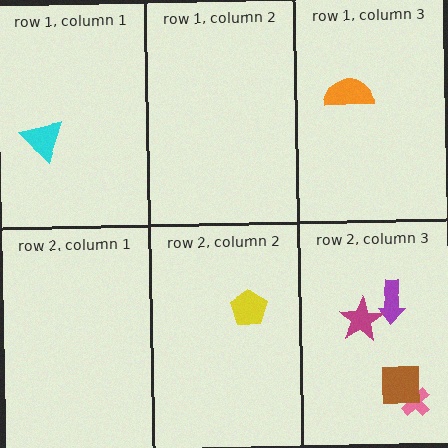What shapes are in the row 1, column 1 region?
The cyan triangle.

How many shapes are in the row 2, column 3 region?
4.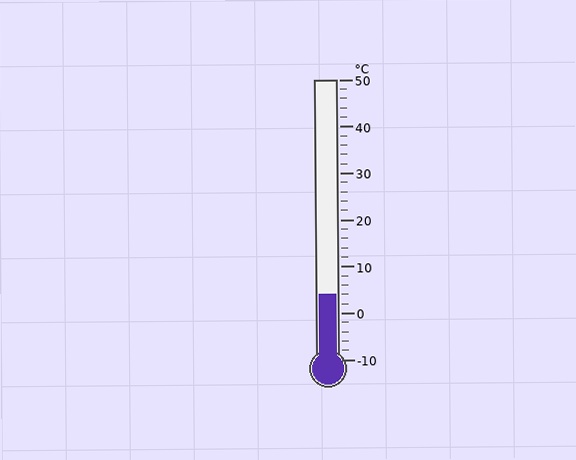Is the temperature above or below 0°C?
The temperature is above 0°C.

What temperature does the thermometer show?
The thermometer shows approximately 4°C.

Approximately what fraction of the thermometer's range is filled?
The thermometer is filled to approximately 25% of its range.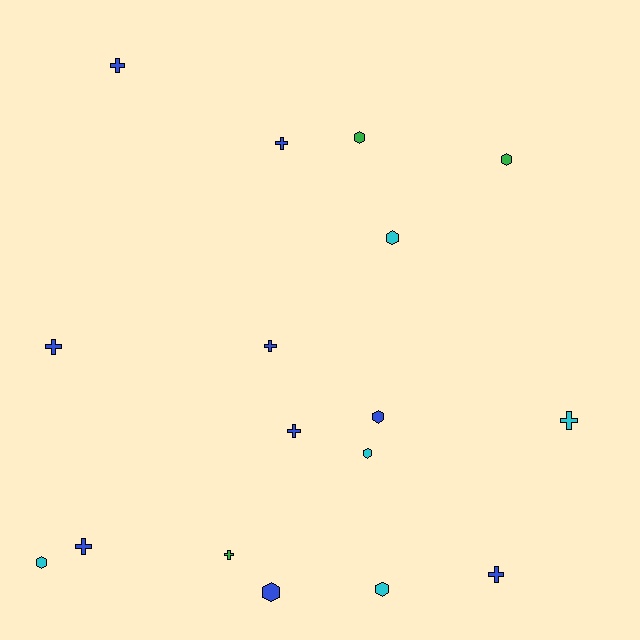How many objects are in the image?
There are 17 objects.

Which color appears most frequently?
Blue, with 9 objects.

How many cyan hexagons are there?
There are 4 cyan hexagons.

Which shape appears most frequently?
Cross, with 9 objects.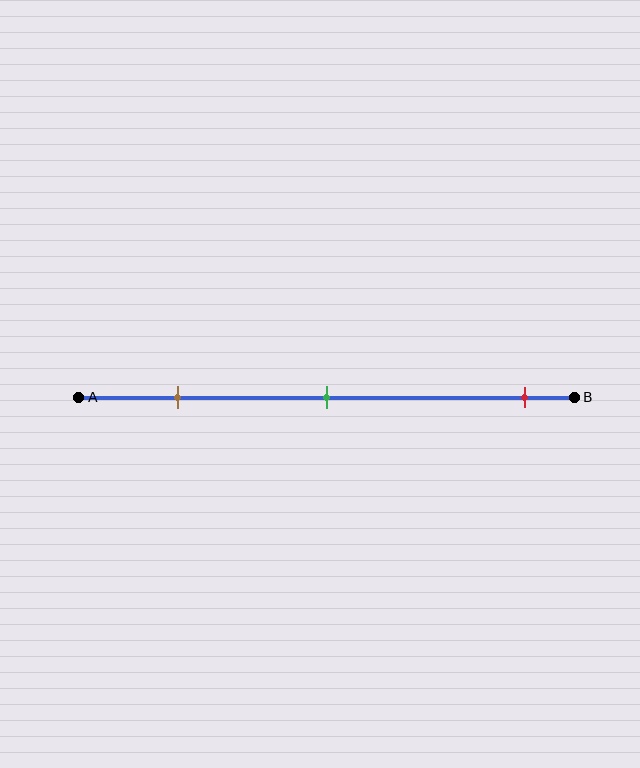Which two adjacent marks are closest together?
The brown and green marks are the closest adjacent pair.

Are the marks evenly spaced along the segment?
No, the marks are not evenly spaced.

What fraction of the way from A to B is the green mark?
The green mark is approximately 50% (0.5) of the way from A to B.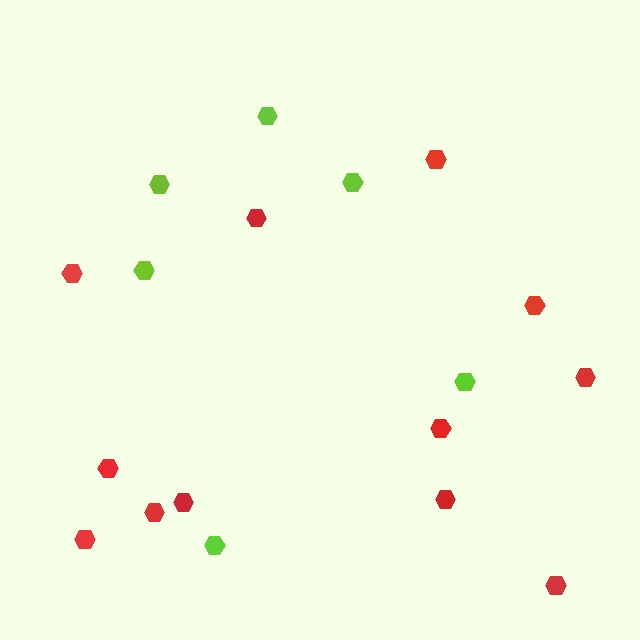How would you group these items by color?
There are 2 groups: one group of lime hexagons (6) and one group of red hexagons (12).